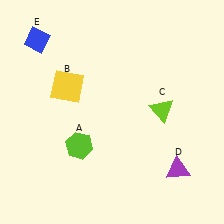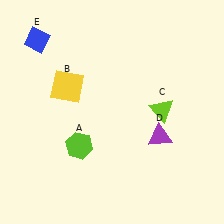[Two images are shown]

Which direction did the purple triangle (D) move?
The purple triangle (D) moved up.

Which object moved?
The purple triangle (D) moved up.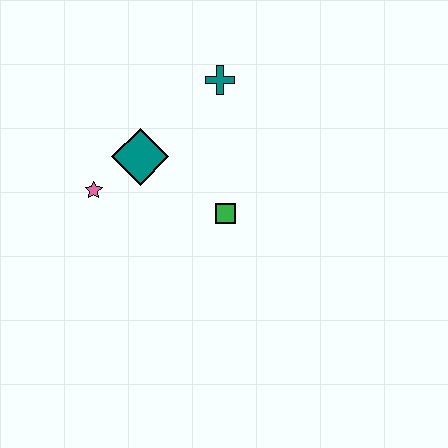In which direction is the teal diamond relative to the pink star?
The teal diamond is to the right of the pink star.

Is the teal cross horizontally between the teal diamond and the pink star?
No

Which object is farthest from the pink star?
The teal cross is farthest from the pink star.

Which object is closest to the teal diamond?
The pink star is closest to the teal diamond.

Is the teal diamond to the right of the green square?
No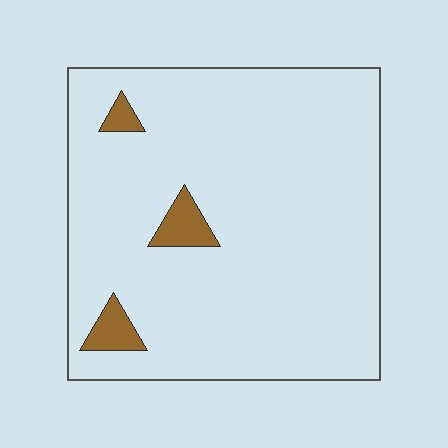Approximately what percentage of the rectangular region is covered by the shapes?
Approximately 5%.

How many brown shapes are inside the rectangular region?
3.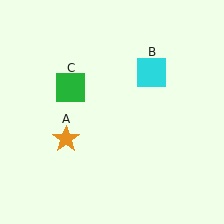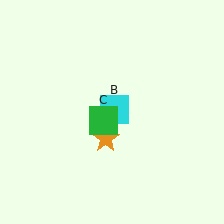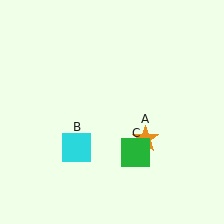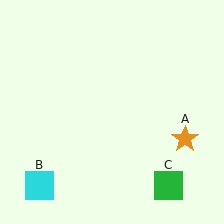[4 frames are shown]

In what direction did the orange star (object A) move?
The orange star (object A) moved right.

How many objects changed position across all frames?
3 objects changed position: orange star (object A), cyan square (object B), green square (object C).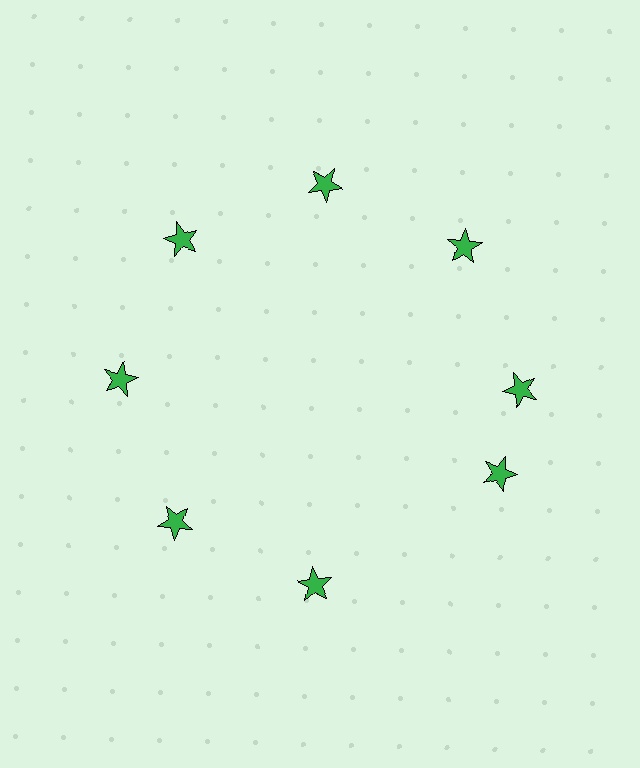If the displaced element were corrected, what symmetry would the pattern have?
It would have 8-fold rotational symmetry — the pattern would map onto itself every 45 degrees.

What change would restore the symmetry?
The symmetry would be restored by rotating it back into even spacing with its neighbors so that all 8 stars sit at equal angles and equal distance from the center.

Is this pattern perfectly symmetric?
No. The 8 green stars are arranged in a ring, but one element near the 4 o'clock position is rotated out of alignment along the ring, breaking the 8-fold rotational symmetry.